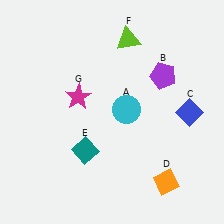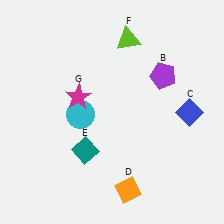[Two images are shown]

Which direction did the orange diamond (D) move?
The orange diamond (D) moved left.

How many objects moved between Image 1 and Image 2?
2 objects moved between the two images.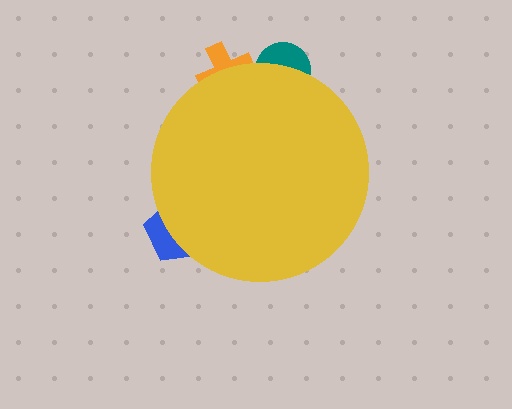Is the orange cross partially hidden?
Yes, the orange cross is partially hidden behind the yellow circle.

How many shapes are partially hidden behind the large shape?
3 shapes are partially hidden.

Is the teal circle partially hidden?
Yes, the teal circle is partially hidden behind the yellow circle.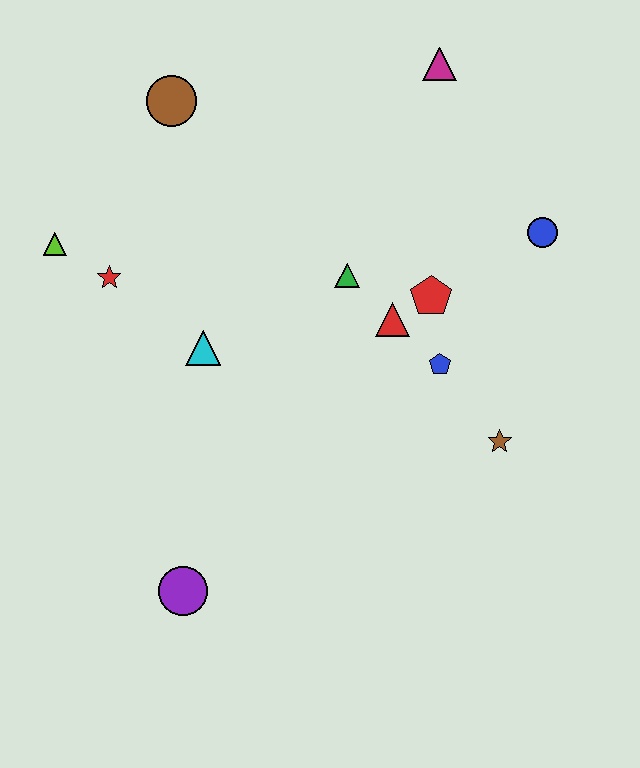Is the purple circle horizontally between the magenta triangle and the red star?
Yes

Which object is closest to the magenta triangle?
The blue circle is closest to the magenta triangle.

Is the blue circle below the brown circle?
Yes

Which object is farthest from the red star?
The blue circle is farthest from the red star.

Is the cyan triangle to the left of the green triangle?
Yes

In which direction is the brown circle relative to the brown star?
The brown circle is above the brown star.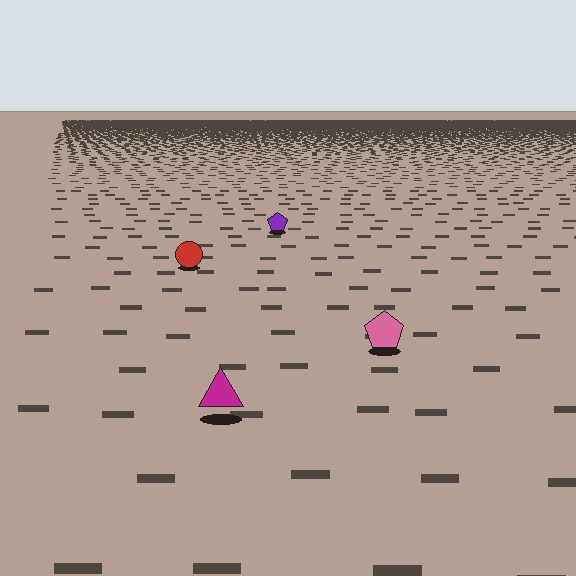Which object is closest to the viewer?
The magenta triangle is closest. The texture marks near it are larger and more spread out.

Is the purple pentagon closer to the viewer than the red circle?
No. The red circle is closer — you can tell from the texture gradient: the ground texture is coarser near it.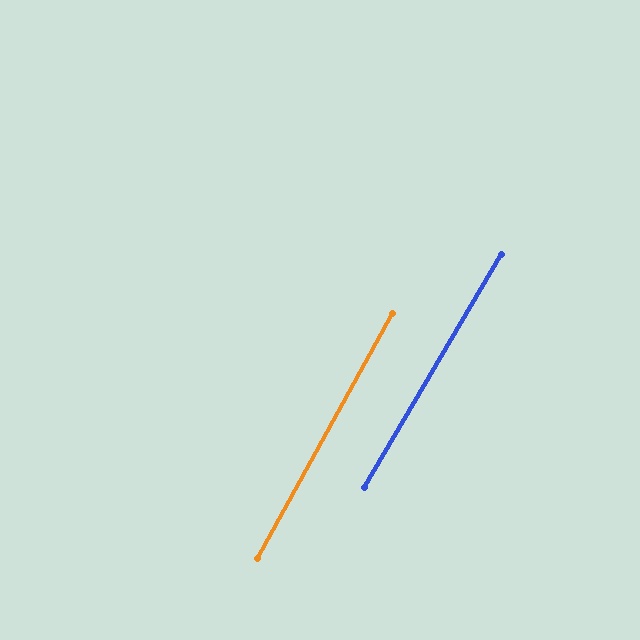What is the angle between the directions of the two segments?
Approximately 2 degrees.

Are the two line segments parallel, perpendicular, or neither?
Parallel — their directions differ by only 1.6°.